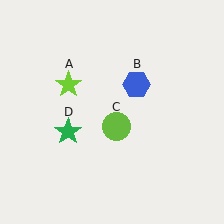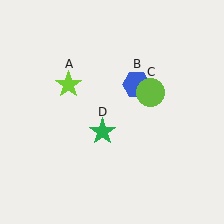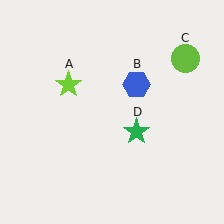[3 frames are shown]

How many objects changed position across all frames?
2 objects changed position: lime circle (object C), green star (object D).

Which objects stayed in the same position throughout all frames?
Lime star (object A) and blue hexagon (object B) remained stationary.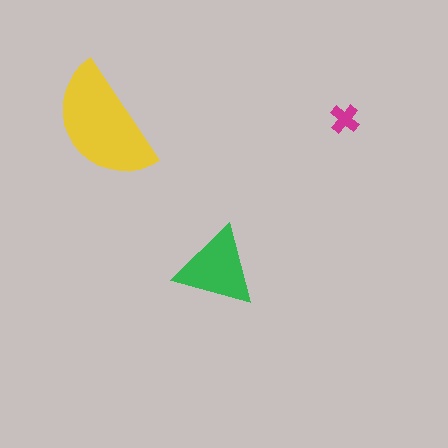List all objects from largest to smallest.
The yellow semicircle, the green triangle, the magenta cross.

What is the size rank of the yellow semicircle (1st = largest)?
1st.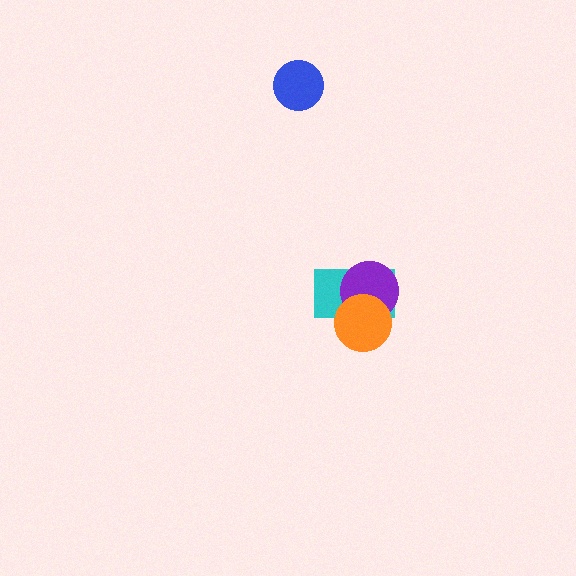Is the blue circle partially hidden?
No, no other shape covers it.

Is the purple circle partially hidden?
Yes, it is partially covered by another shape.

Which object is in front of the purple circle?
The orange circle is in front of the purple circle.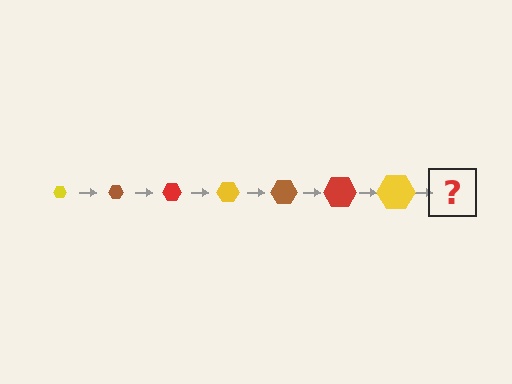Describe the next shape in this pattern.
It should be a brown hexagon, larger than the previous one.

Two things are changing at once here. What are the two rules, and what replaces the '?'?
The two rules are that the hexagon grows larger each step and the color cycles through yellow, brown, and red. The '?' should be a brown hexagon, larger than the previous one.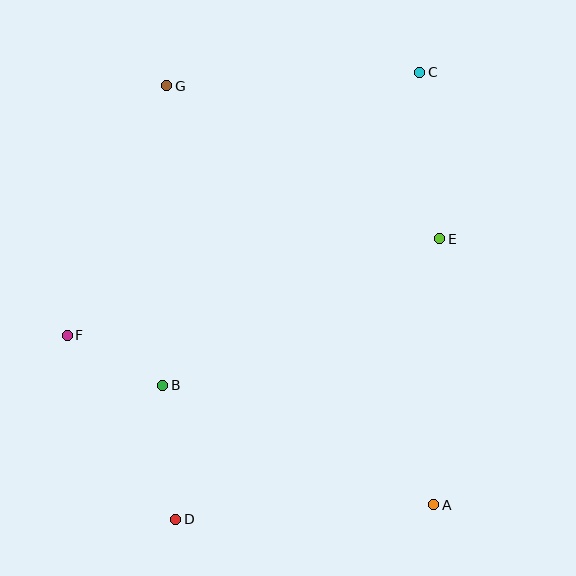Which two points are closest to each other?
Points B and F are closest to each other.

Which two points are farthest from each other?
Points C and D are farthest from each other.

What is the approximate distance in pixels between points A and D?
The distance between A and D is approximately 258 pixels.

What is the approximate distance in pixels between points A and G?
The distance between A and G is approximately 496 pixels.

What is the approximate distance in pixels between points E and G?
The distance between E and G is approximately 313 pixels.